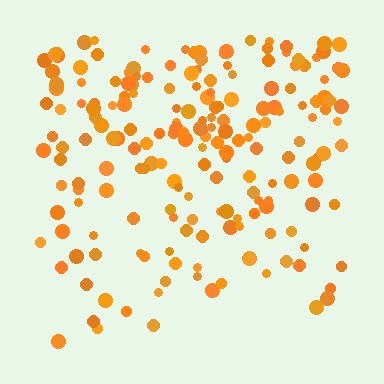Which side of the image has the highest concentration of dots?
The top.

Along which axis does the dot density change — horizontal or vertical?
Vertical.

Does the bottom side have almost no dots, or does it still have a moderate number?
Still a moderate number, just noticeably fewer than the top.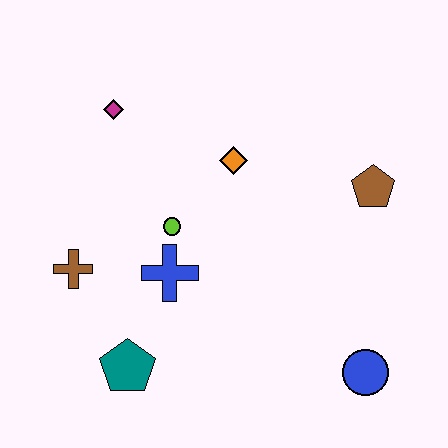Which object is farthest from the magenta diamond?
The blue circle is farthest from the magenta diamond.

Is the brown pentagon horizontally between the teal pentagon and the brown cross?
No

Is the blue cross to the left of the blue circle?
Yes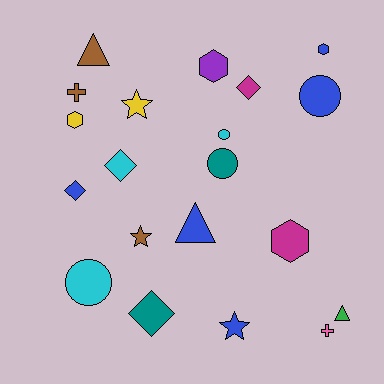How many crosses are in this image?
There are 2 crosses.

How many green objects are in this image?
There is 1 green object.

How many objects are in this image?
There are 20 objects.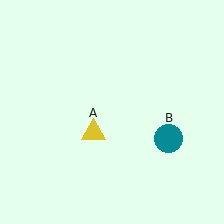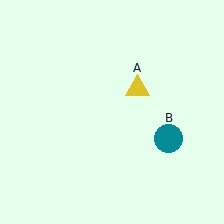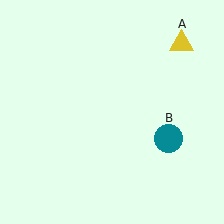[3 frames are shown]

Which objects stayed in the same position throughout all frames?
Teal circle (object B) remained stationary.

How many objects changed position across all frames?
1 object changed position: yellow triangle (object A).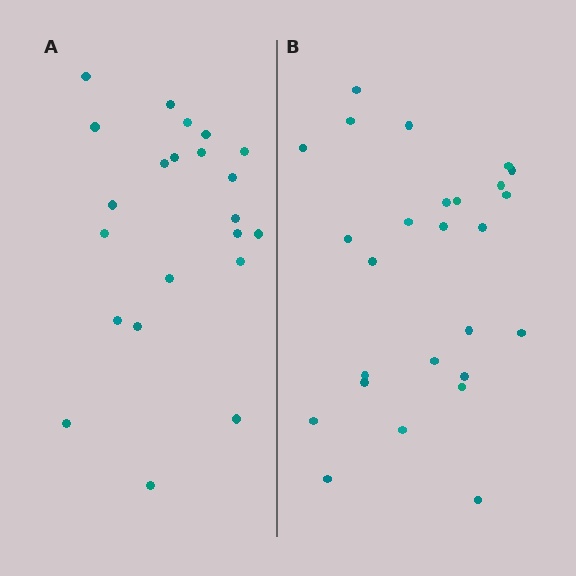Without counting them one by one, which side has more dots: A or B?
Region B (the right region) has more dots.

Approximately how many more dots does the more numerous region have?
Region B has about 4 more dots than region A.